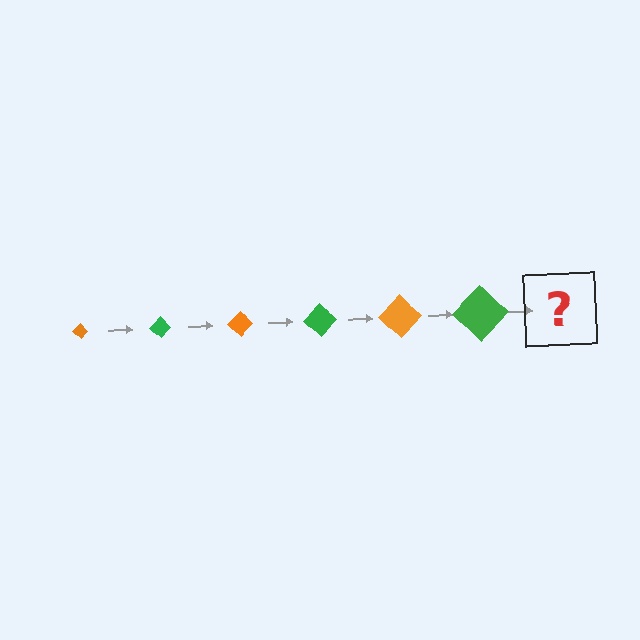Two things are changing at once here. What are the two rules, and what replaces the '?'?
The two rules are that the diamond grows larger each step and the color cycles through orange and green. The '?' should be an orange diamond, larger than the previous one.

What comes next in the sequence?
The next element should be an orange diamond, larger than the previous one.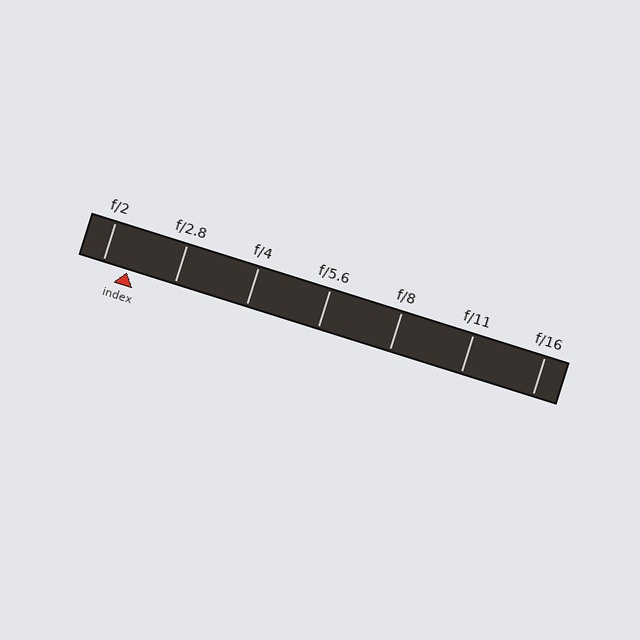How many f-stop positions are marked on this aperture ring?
There are 7 f-stop positions marked.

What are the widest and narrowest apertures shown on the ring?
The widest aperture shown is f/2 and the narrowest is f/16.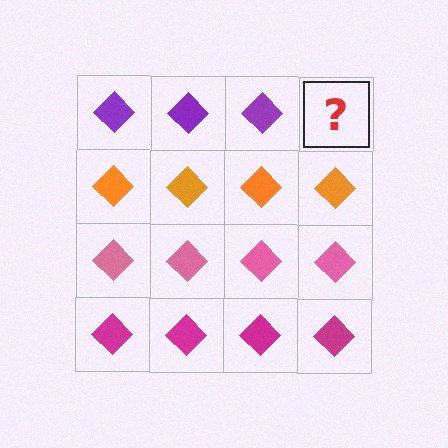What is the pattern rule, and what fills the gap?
The rule is that each row has a consistent color. The gap should be filled with a purple diamond.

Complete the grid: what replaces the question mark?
The question mark should be replaced with a purple diamond.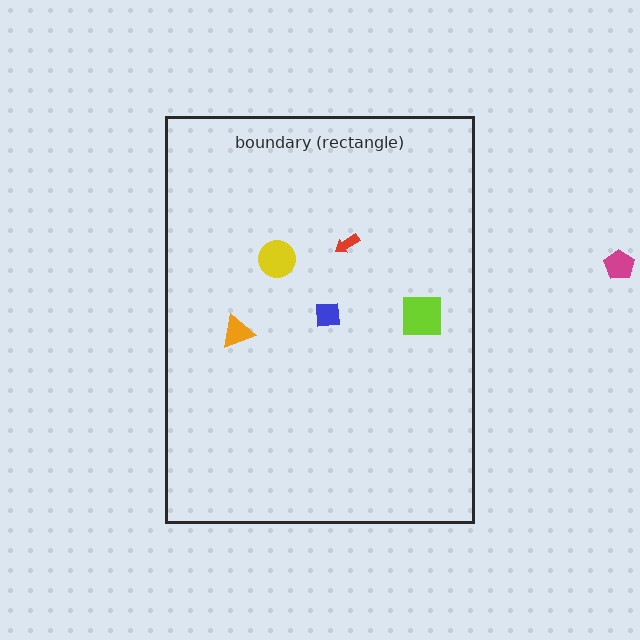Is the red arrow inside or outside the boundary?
Inside.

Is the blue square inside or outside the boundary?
Inside.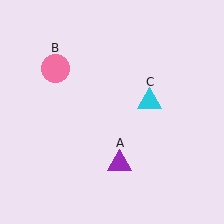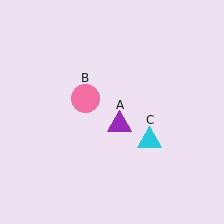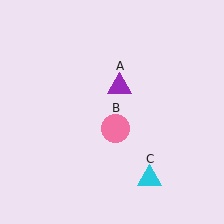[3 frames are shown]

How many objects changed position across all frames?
3 objects changed position: purple triangle (object A), pink circle (object B), cyan triangle (object C).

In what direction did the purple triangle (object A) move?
The purple triangle (object A) moved up.